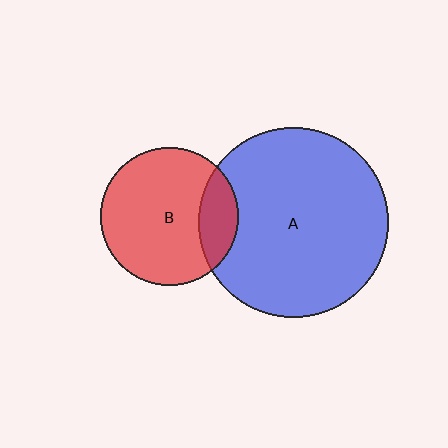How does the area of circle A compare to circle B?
Approximately 1.9 times.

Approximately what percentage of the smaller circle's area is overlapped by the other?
Approximately 20%.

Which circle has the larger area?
Circle A (blue).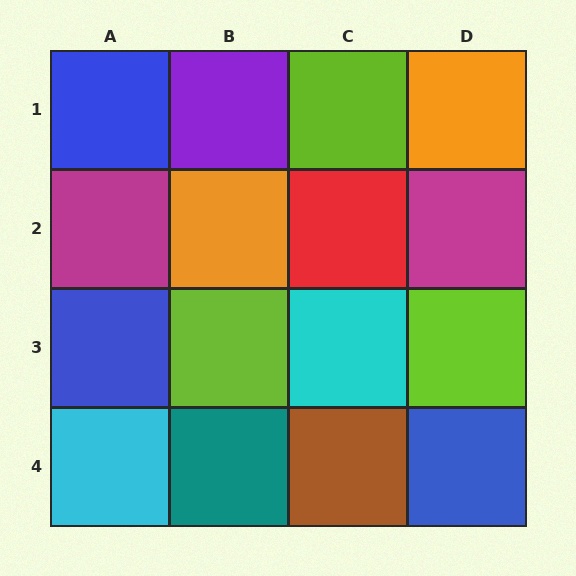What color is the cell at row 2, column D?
Magenta.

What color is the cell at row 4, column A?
Cyan.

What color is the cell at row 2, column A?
Magenta.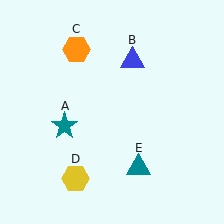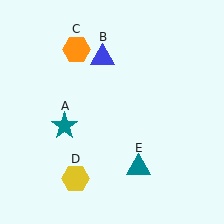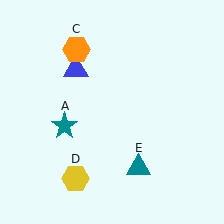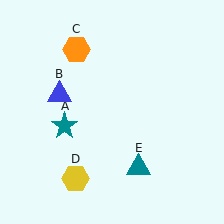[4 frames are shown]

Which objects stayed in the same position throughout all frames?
Teal star (object A) and orange hexagon (object C) and yellow hexagon (object D) and teal triangle (object E) remained stationary.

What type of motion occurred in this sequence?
The blue triangle (object B) rotated counterclockwise around the center of the scene.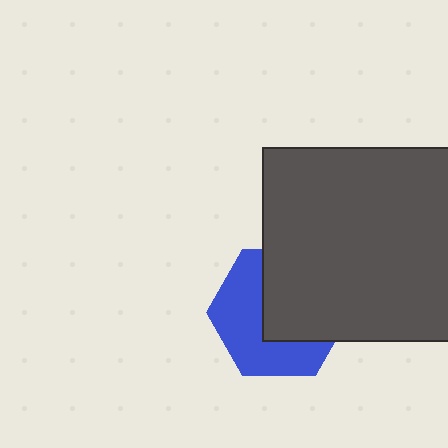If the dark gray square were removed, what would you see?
You would see the complete blue hexagon.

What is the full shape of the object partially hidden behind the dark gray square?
The partially hidden object is a blue hexagon.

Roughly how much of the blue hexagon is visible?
About half of it is visible (roughly 50%).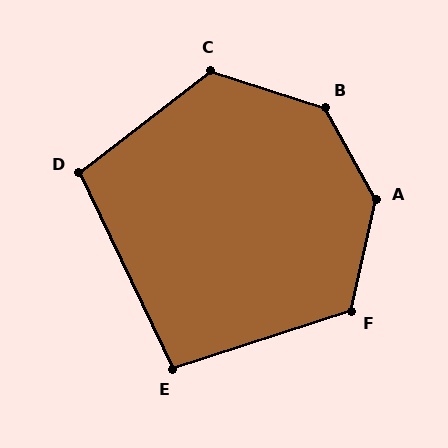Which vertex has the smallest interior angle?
E, at approximately 97 degrees.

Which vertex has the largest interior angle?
A, at approximately 138 degrees.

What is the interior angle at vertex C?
Approximately 124 degrees (obtuse).